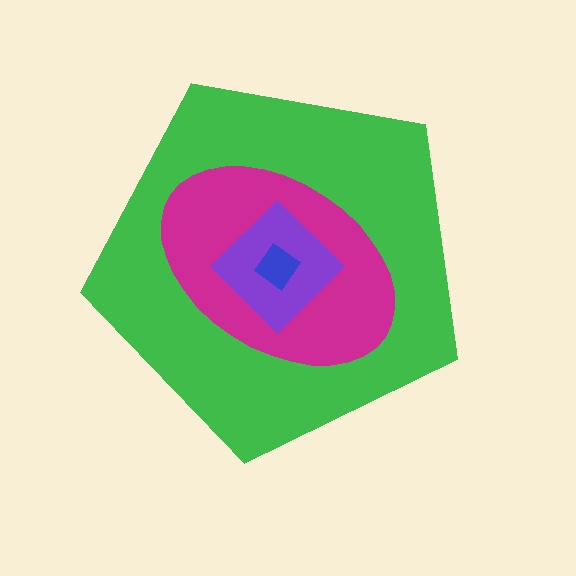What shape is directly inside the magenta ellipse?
The purple diamond.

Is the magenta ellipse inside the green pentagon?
Yes.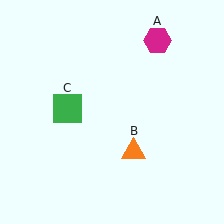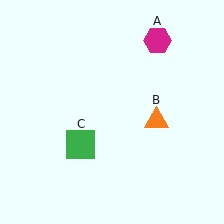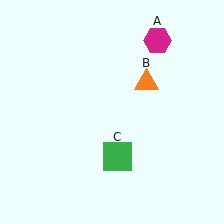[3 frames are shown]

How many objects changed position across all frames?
2 objects changed position: orange triangle (object B), green square (object C).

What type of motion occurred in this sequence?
The orange triangle (object B), green square (object C) rotated counterclockwise around the center of the scene.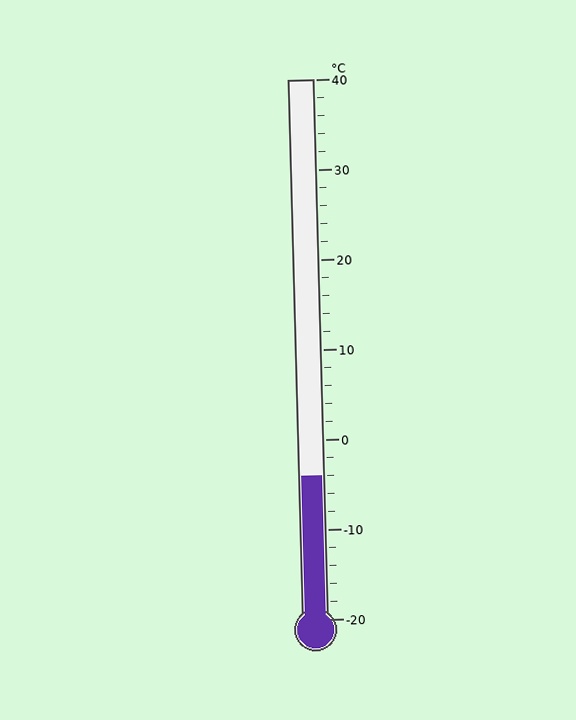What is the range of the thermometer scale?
The thermometer scale ranges from -20°C to 40°C.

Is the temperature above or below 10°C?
The temperature is below 10°C.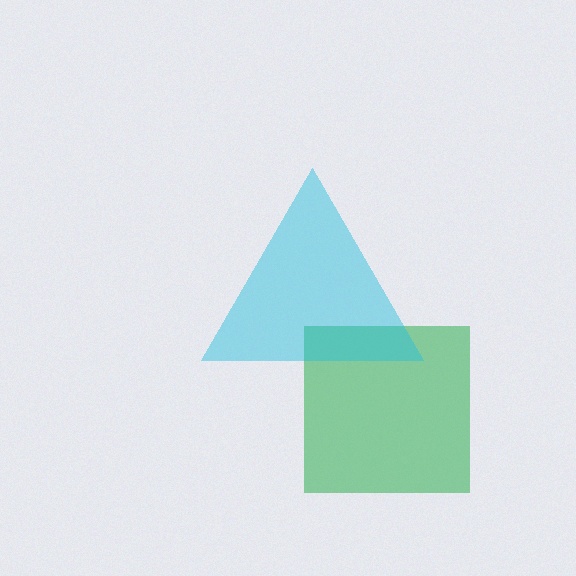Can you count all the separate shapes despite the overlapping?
Yes, there are 2 separate shapes.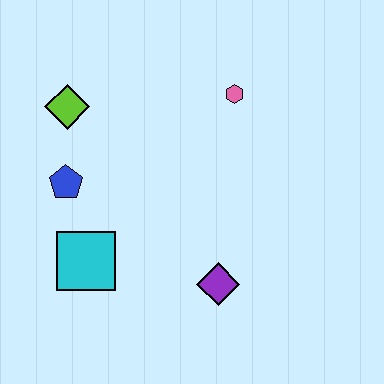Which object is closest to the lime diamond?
The blue pentagon is closest to the lime diamond.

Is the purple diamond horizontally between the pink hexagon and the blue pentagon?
Yes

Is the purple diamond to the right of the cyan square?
Yes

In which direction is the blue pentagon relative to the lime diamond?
The blue pentagon is below the lime diamond.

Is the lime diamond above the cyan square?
Yes